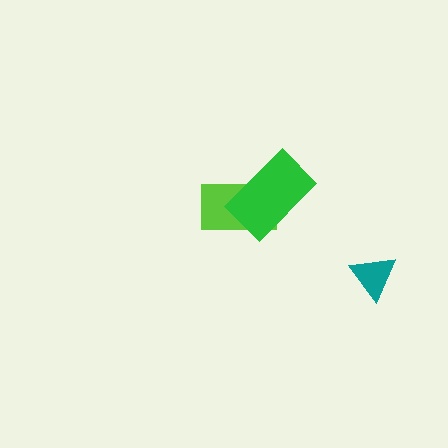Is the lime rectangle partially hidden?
Yes, it is partially covered by another shape.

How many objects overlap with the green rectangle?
1 object overlaps with the green rectangle.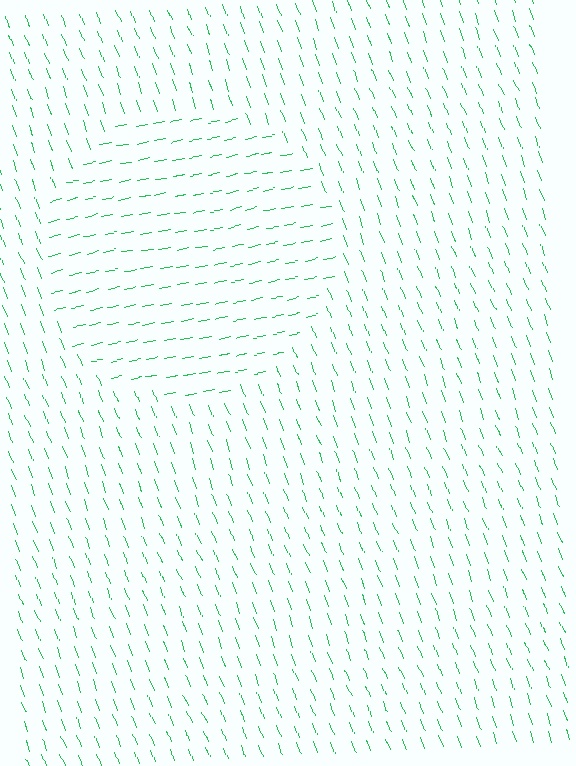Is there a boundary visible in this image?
Yes, there is a texture boundary formed by a change in line orientation.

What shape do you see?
I see a circle.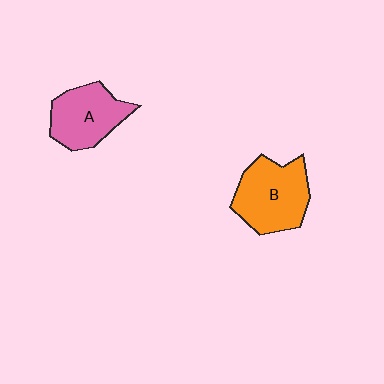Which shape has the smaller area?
Shape A (pink).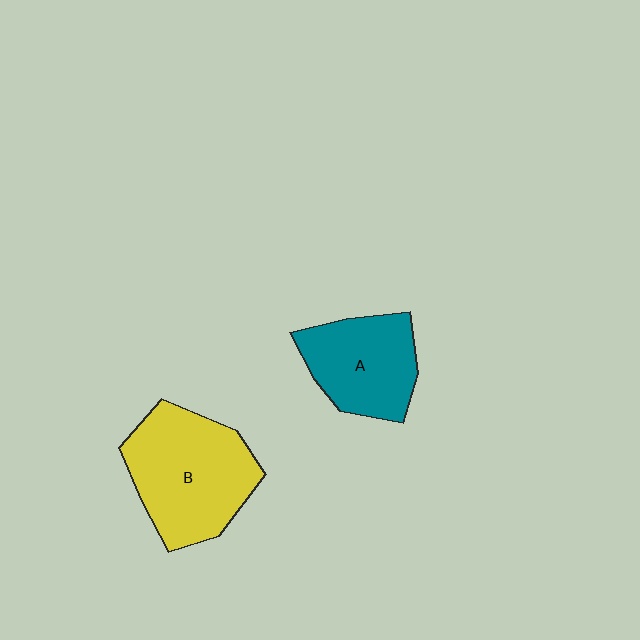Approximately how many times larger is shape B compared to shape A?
Approximately 1.4 times.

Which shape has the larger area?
Shape B (yellow).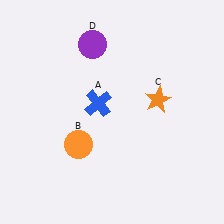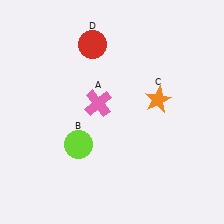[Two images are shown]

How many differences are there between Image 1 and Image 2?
There are 3 differences between the two images.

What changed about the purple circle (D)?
In Image 1, D is purple. In Image 2, it changed to red.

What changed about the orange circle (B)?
In Image 1, B is orange. In Image 2, it changed to lime.